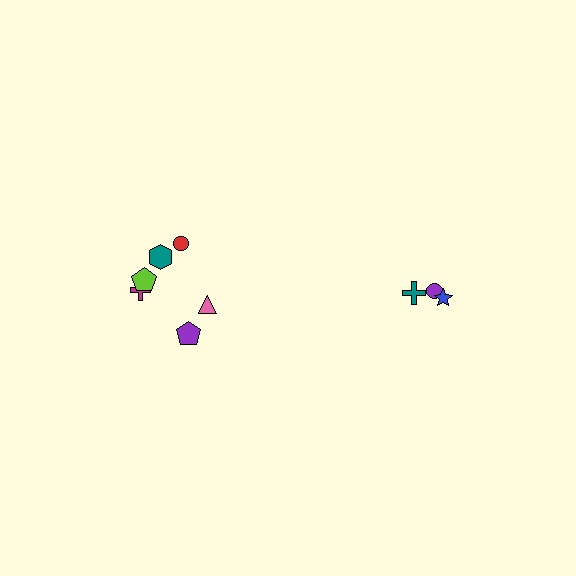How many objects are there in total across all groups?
There are 9 objects.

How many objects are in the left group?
There are 6 objects.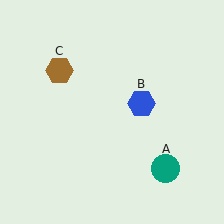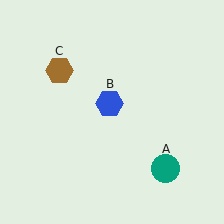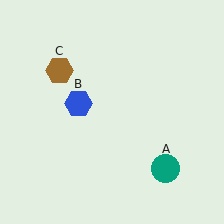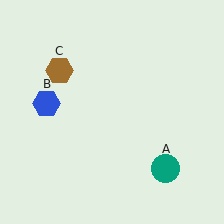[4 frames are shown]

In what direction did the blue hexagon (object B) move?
The blue hexagon (object B) moved left.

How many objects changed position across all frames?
1 object changed position: blue hexagon (object B).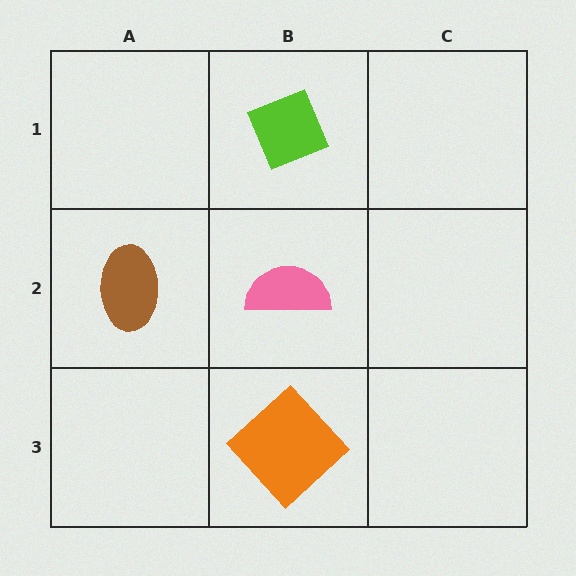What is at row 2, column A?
A brown ellipse.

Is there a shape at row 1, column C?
No, that cell is empty.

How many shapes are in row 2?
2 shapes.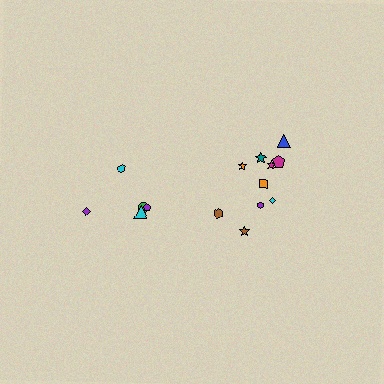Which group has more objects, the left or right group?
The right group.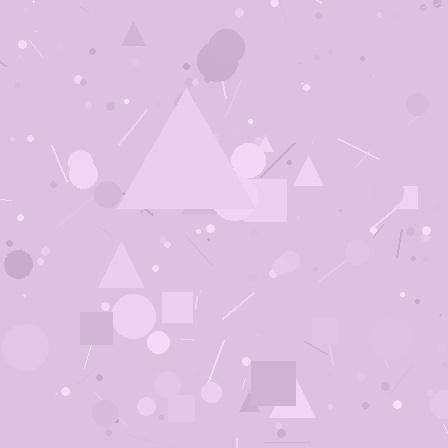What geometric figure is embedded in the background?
A triangle is embedded in the background.